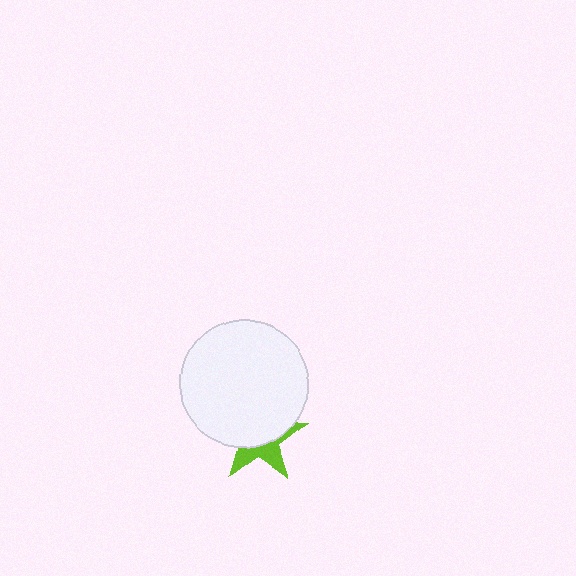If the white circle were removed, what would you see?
You would see the complete lime star.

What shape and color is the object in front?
The object in front is a white circle.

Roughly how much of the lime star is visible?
A small part of it is visible (roughly 39%).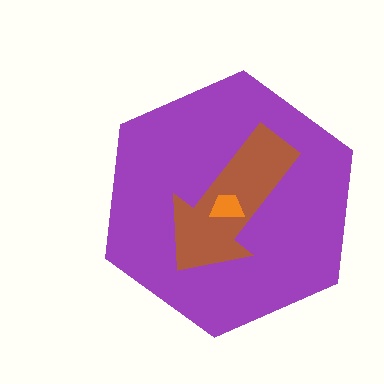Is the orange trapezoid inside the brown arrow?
Yes.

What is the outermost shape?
The purple hexagon.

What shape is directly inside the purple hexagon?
The brown arrow.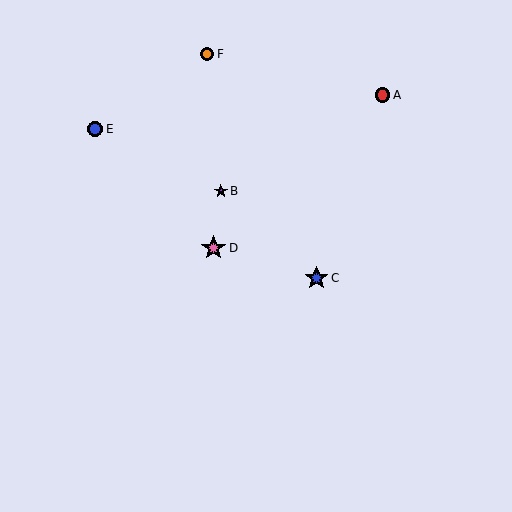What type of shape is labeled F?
Shape F is an orange circle.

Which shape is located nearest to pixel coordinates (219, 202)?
The purple star (labeled B) at (221, 191) is nearest to that location.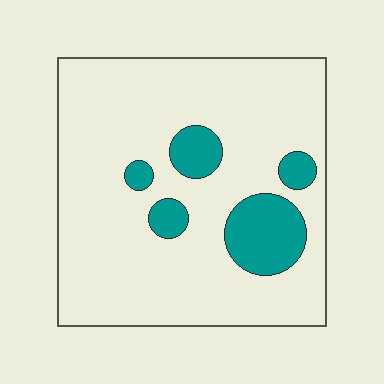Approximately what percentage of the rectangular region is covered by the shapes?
Approximately 15%.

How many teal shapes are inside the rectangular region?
5.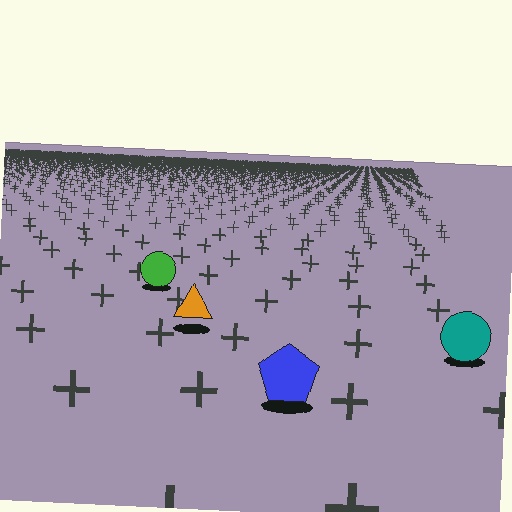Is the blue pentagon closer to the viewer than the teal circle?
Yes. The blue pentagon is closer — you can tell from the texture gradient: the ground texture is coarser near it.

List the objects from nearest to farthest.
From nearest to farthest: the blue pentagon, the teal circle, the orange triangle, the green circle.